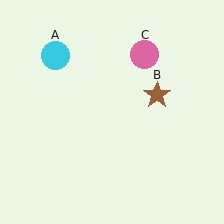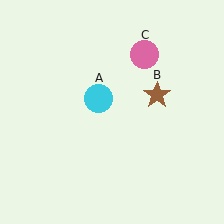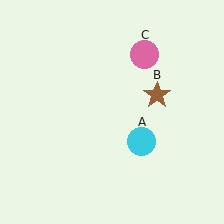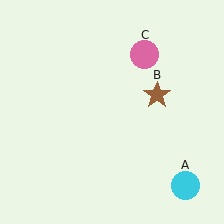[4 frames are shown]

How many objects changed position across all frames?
1 object changed position: cyan circle (object A).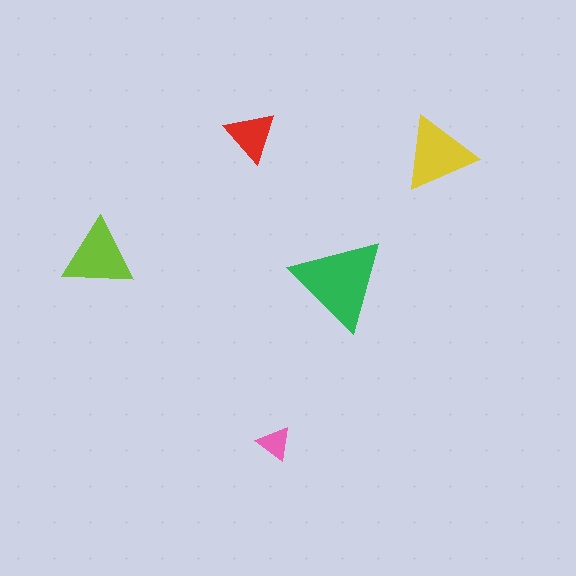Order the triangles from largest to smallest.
the green one, the yellow one, the lime one, the red one, the pink one.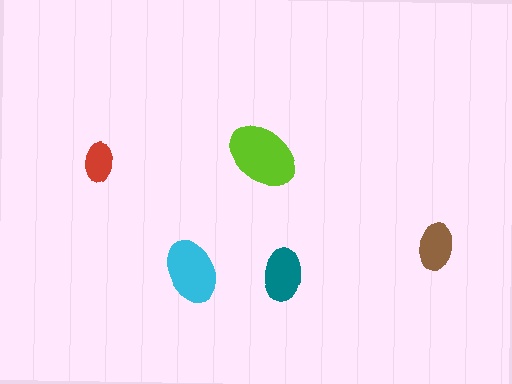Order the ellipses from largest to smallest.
the lime one, the cyan one, the teal one, the brown one, the red one.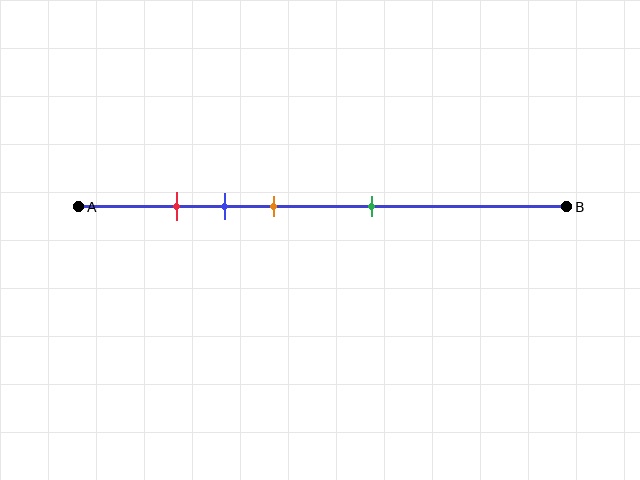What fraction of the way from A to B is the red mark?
The red mark is approximately 20% (0.2) of the way from A to B.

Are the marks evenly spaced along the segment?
No, the marks are not evenly spaced.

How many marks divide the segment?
There are 4 marks dividing the segment.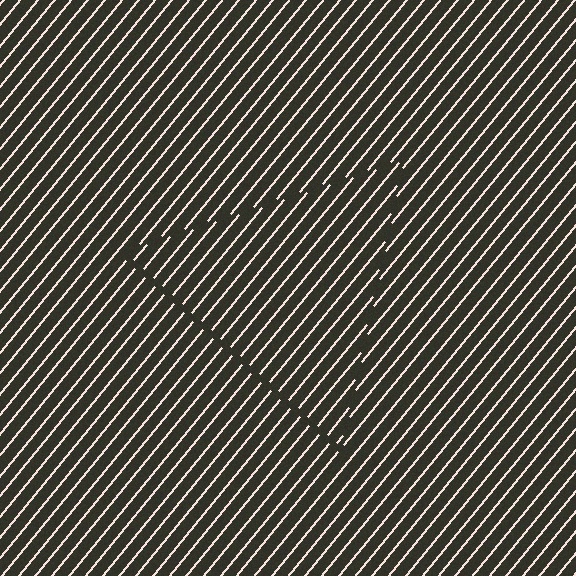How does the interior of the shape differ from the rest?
The interior of the shape contains the same grating, shifted by half a period — the contour is defined by the phase discontinuity where line-ends from the inner and outer gratings abut.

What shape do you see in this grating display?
An illusory triangle. The interior of the shape contains the same grating, shifted by half a period — the contour is defined by the phase discontinuity where line-ends from the inner and outer gratings abut.